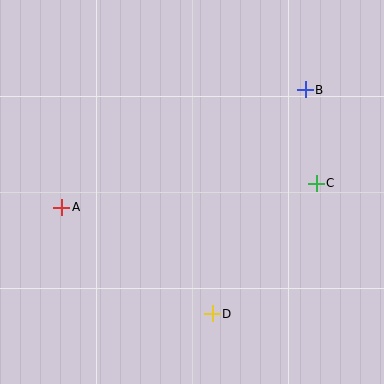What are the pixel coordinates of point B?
Point B is at (305, 90).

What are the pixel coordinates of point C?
Point C is at (316, 183).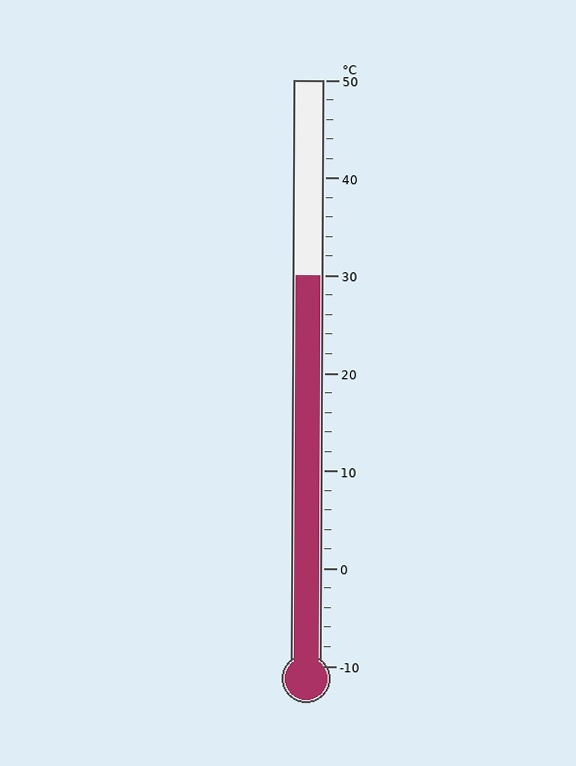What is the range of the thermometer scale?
The thermometer scale ranges from -10°C to 50°C.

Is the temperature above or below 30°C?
The temperature is at 30°C.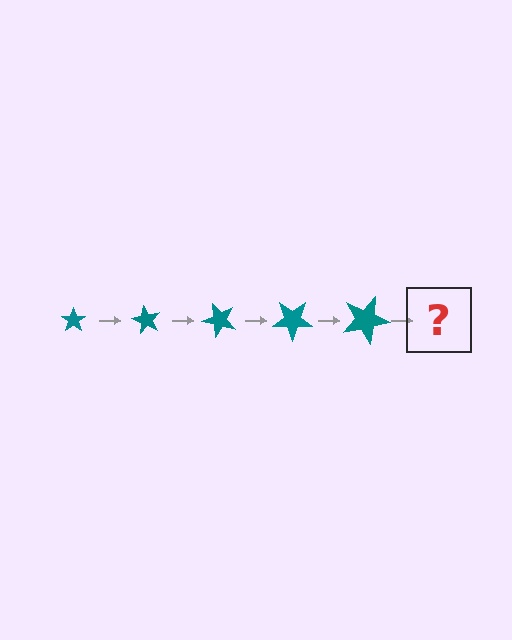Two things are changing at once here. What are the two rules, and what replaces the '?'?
The two rules are that the star grows larger each step and it rotates 60 degrees each step. The '?' should be a star, larger than the previous one and rotated 300 degrees from the start.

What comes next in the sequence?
The next element should be a star, larger than the previous one and rotated 300 degrees from the start.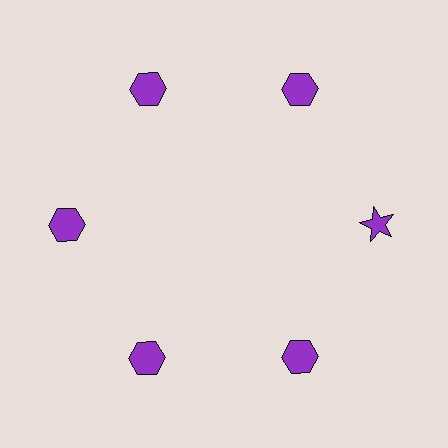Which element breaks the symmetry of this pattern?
The purple star at roughly the 3 o'clock position breaks the symmetry. All other shapes are purple hexagons.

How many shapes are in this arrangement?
There are 6 shapes arranged in a ring pattern.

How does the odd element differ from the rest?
It has a different shape: star instead of hexagon.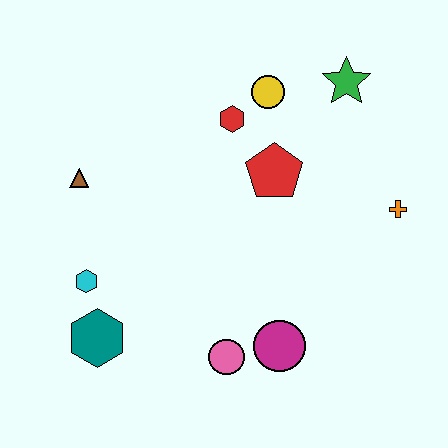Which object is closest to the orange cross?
The red pentagon is closest to the orange cross.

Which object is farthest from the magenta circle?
The green star is farthest from the magenta circle.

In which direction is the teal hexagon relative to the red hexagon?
The teal hexagon is below the red hexagon.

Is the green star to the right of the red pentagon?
Yes